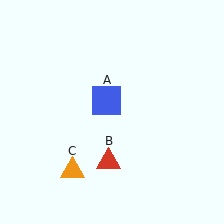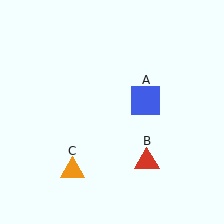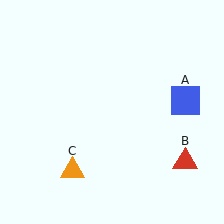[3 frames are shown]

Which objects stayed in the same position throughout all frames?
Orange triangle (object C) remained stationary.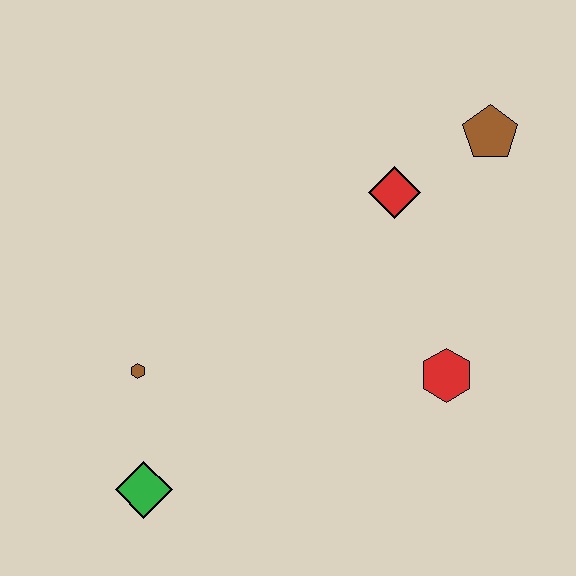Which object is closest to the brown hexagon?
The green diamond is closest to the brown hexagon.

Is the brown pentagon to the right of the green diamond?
Yes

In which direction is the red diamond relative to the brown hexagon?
The red diamond is to the right of the brown hexagon.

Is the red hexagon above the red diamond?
No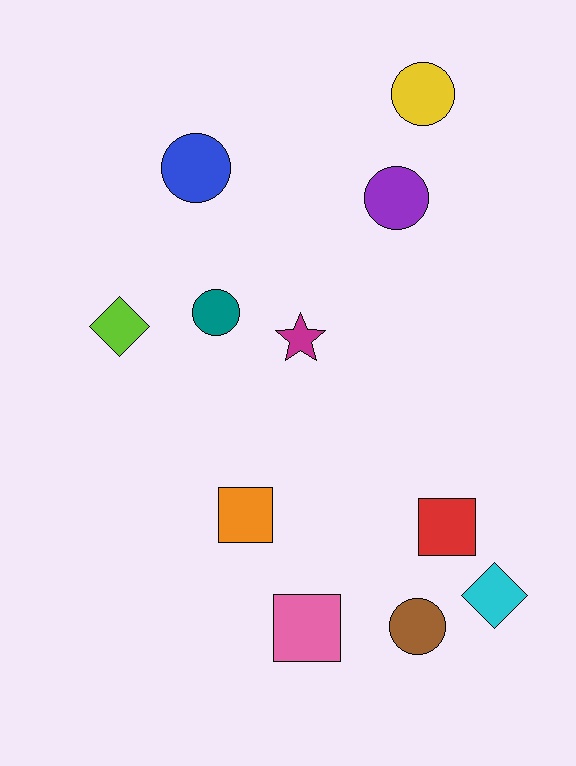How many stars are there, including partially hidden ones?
There is 1 star.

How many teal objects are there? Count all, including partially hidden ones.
There is 1 teal object.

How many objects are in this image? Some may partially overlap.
There are 11 objects.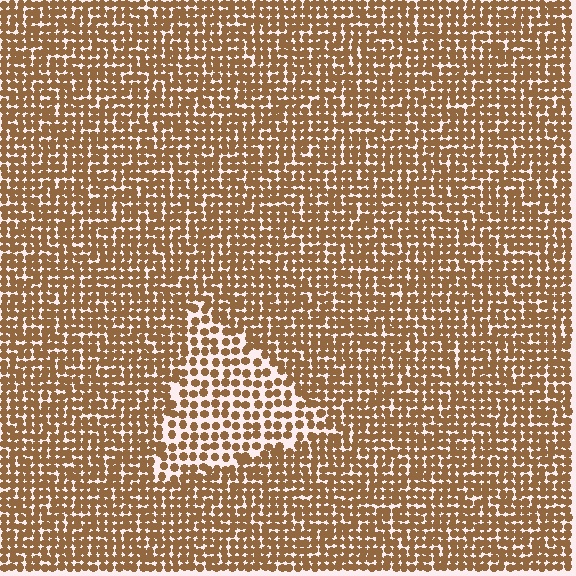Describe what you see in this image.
The image contains small brown elements arranged at two different densities. A triangle-shaped region is visible where the elements are less densely packed than the surrounding area.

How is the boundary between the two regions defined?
The boundary is defined by a change in element density (approximately 1.7x ratio). All elements are the same color, size, and shape.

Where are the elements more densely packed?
The elements are more densely packed outside the triangle boundary.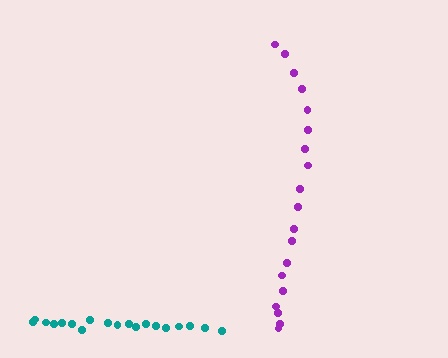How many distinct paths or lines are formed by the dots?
There are 2 distinct paths.